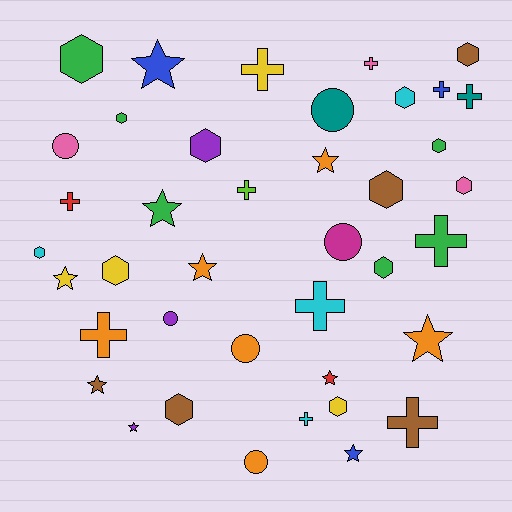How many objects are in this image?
There are 40 objects.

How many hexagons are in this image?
There are 13 hexagons.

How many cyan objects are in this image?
There are 4 cyan objects.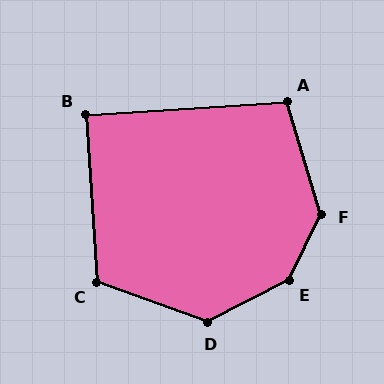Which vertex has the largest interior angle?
E, at approximately 143 degrees.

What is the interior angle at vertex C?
Approximately 114 degrees (obtuse).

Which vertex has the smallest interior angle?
B, at approximately 90 degrees.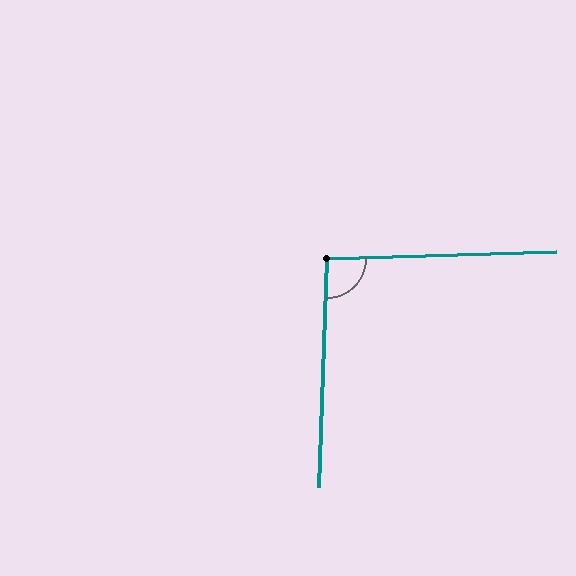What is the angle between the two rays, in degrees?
Approximately 94 degrees.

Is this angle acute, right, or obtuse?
It is approximately a right angle.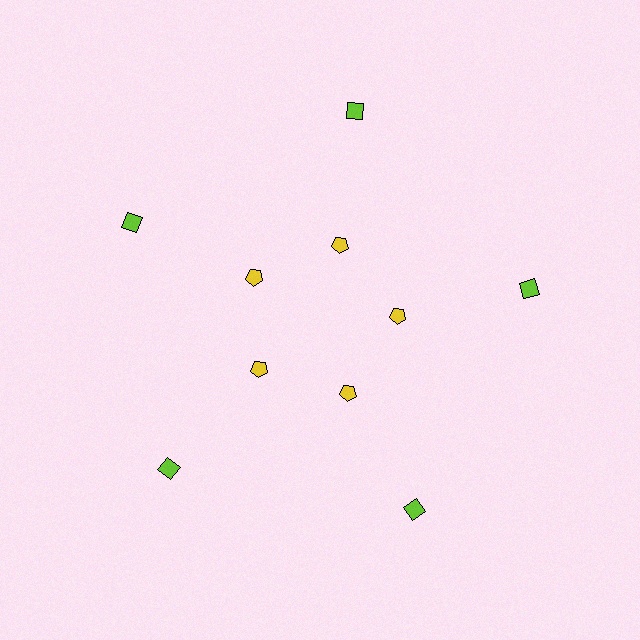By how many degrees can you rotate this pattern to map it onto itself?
The pattern maps onto itself every 72 degrees of rotation.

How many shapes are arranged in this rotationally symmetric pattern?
There are 10 shapes, arranged in 5 groups of 2.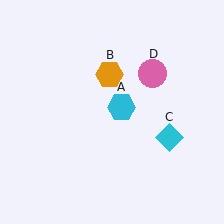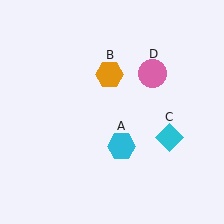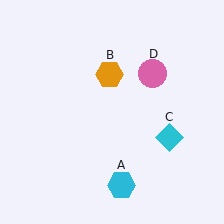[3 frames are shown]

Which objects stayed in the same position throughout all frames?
Orange hexagon (object B) and cyan diamond (object C) and pink circle (object D) remained stationary.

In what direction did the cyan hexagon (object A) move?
The cyan hexagon (object A) moved down.